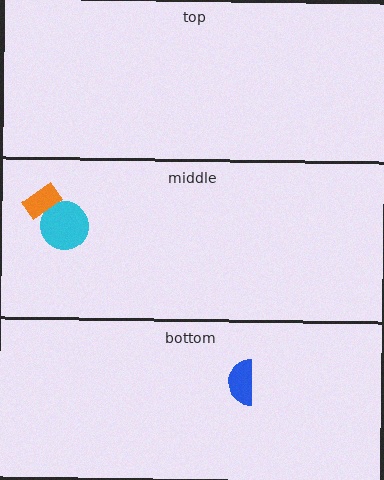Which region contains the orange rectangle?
The middle region.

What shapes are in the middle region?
The cyan circle, the orange rectangle.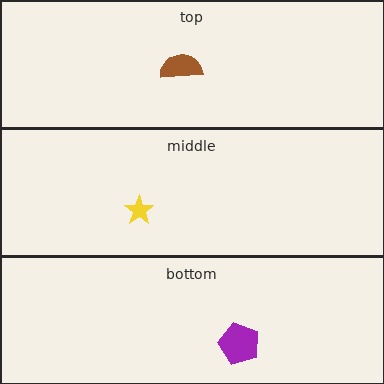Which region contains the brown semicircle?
The top region.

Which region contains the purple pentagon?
The bottom region.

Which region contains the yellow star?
The middle region.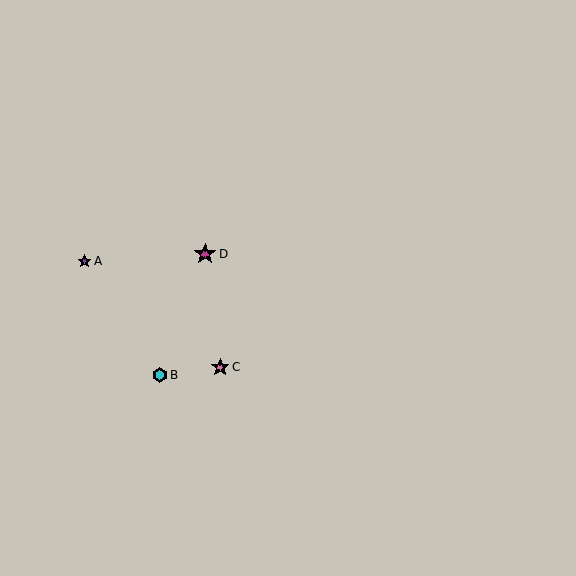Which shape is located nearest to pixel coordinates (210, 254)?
The magenta star (labeled D) at (205, 254) is nearest to that location.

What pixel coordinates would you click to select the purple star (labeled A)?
Click at (84, 261) to select the purple star A.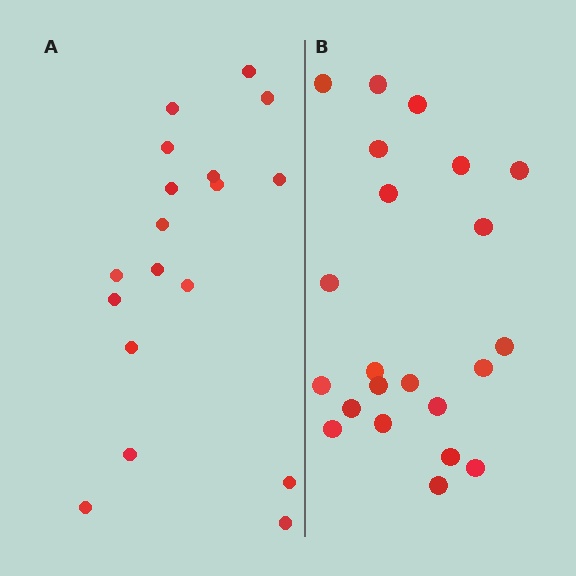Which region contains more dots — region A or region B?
Region B (the right region) has more dots.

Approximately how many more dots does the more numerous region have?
Region B has about 4 more dots than region A.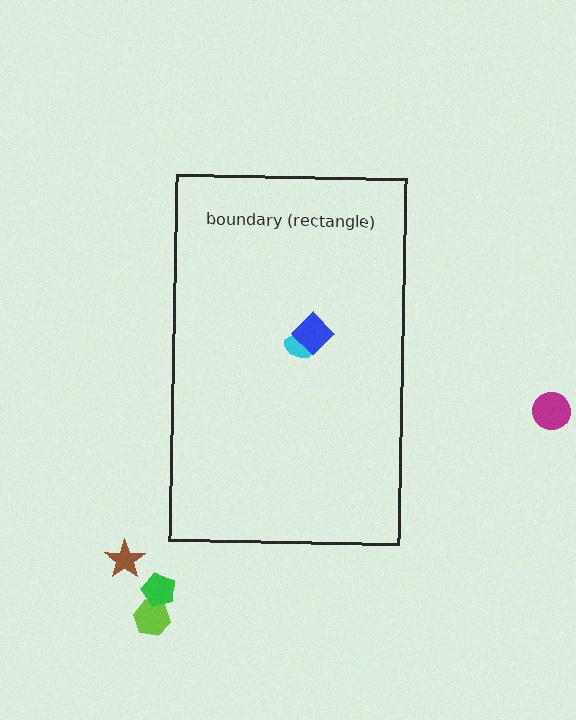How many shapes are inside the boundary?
2 inside, 4 outside.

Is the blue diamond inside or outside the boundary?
Inside.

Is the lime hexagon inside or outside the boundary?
Outside.